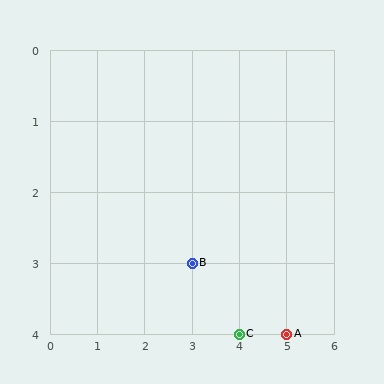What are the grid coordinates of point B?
Point B is at grid coordinates (3, 3).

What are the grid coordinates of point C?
Point C is at grid coordinates (4, 4).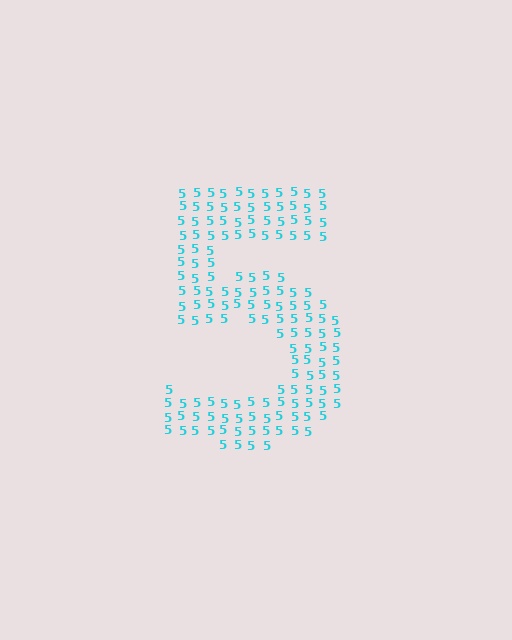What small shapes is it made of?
It is made of small digit 5's.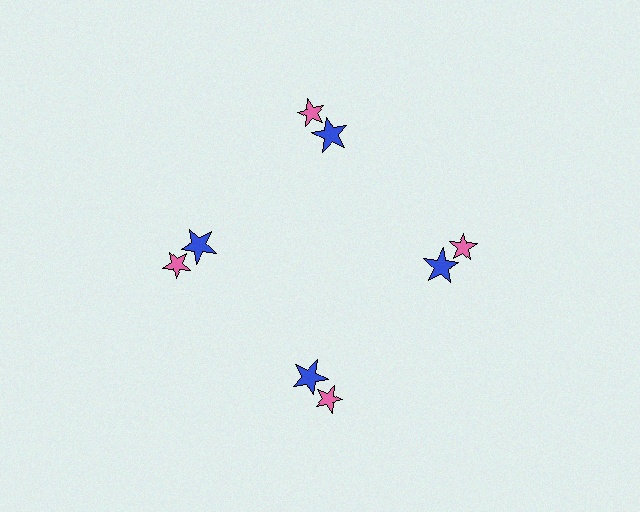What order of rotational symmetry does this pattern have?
This pattern has 4-fold rotational symmetry.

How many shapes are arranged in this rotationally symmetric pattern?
There are 8 shapes, arranged in 4 groups of 2.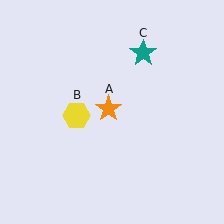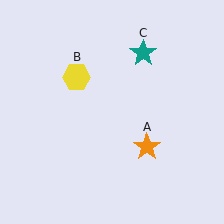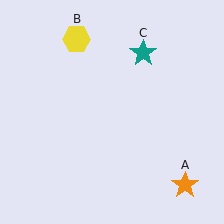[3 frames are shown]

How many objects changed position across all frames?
2 objects changed position: orange star (object A), yellow hexagon (object B).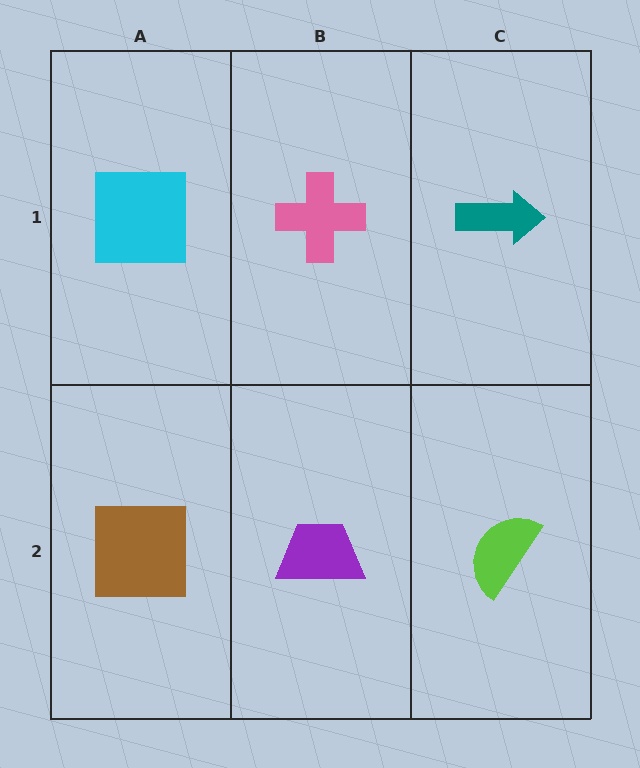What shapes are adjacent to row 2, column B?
A pink cross (row 1, column B), a brown square (row 2, column A), a lime semicircle (row 2, column C).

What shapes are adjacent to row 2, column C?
A teal arrow (row 1, column C), a purple trapezoid (row 2, column B).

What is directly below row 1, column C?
A lime semicircle.